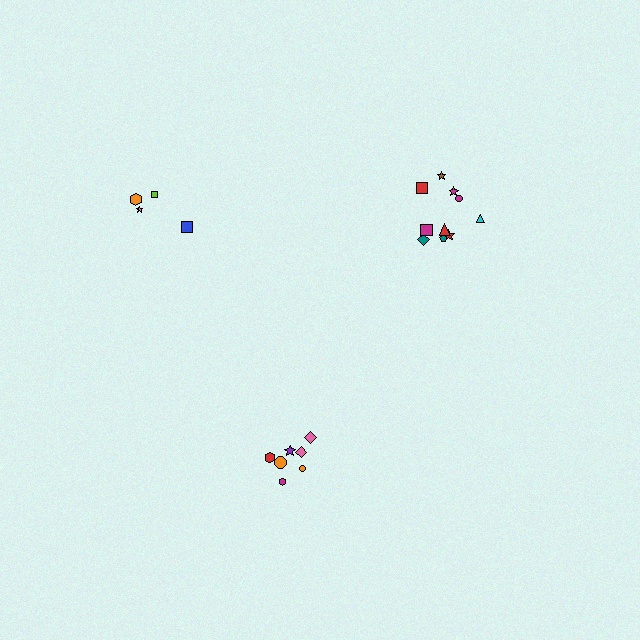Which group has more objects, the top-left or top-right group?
The top-right group.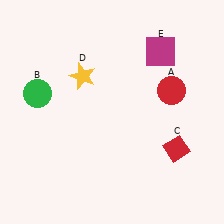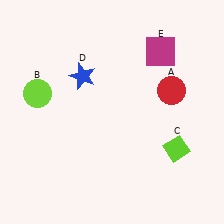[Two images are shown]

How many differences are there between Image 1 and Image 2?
There are 3 differences between the two images.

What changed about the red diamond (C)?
In Image 1, C is red. In Image 2, it changed to lime.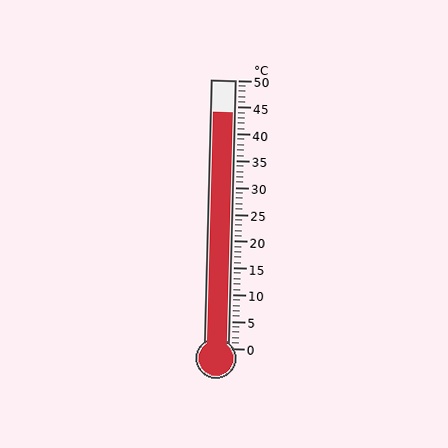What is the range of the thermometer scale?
The thermometer scale ranges from 0°C to 50°C.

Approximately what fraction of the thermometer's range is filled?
The thermometer is filled to approximately 90% of its range.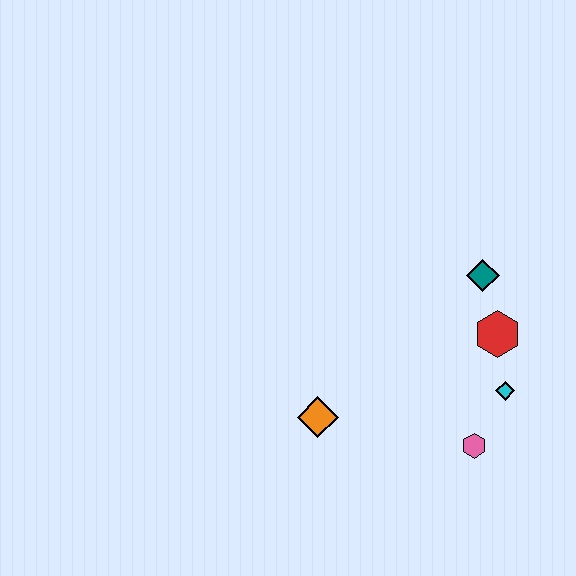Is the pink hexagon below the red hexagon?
Yes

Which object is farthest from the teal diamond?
The orange diamond is farthest from the teal diamond.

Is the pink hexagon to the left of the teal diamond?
Yes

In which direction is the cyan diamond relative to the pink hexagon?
The cyan diamond is above the pink hexagon.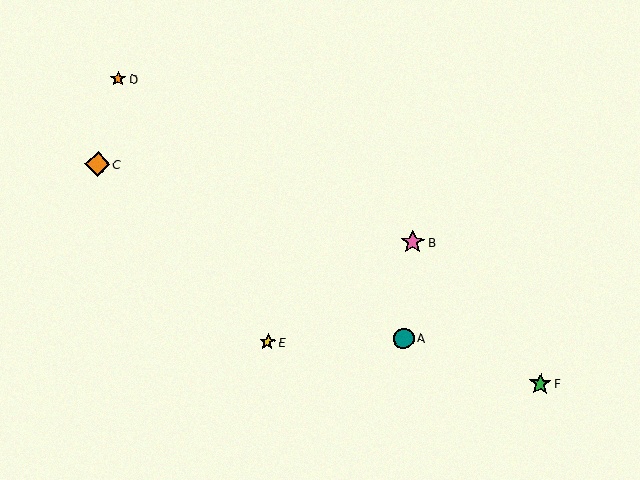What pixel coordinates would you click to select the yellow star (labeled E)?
Click at (268, 342) to select the yellow star E.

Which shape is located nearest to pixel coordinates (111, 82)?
The orange star (labeled D) at (118, 79) is nearest to that location.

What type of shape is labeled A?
Shape A is a teal circle.